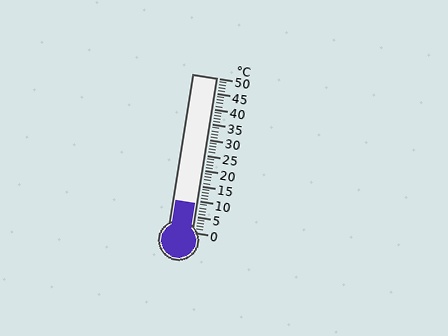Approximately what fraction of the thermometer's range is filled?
The thermometer is filled to approximately 20% of its range.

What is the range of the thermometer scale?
The thermometer scale ranges from 0°C to 50°C.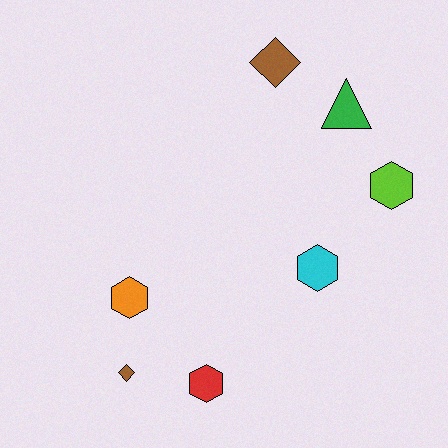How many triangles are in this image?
There is 1 triangle.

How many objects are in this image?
There are 7 objects.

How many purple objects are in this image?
There are no purple objects.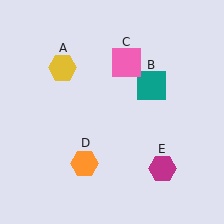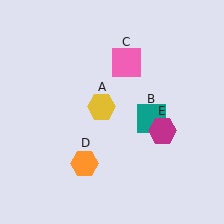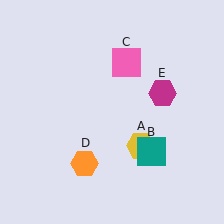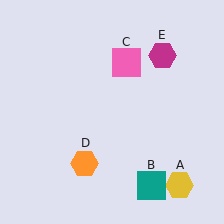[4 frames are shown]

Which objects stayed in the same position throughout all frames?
Pink square (object C) and orange hexagon (object D) remained stationary.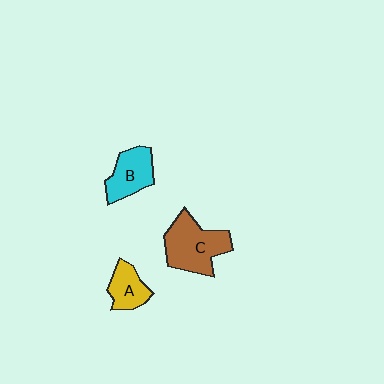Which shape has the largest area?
Shape C (brown).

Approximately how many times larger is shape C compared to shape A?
Approximately 1.9 times.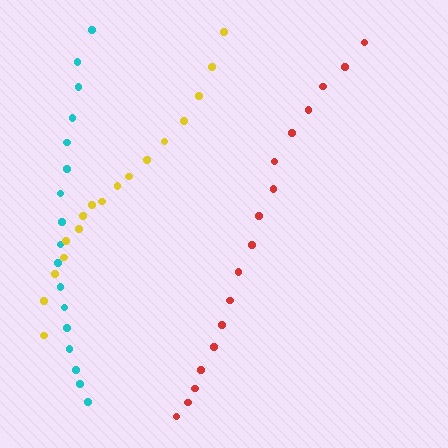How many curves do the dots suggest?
There are 3 distinct paths.